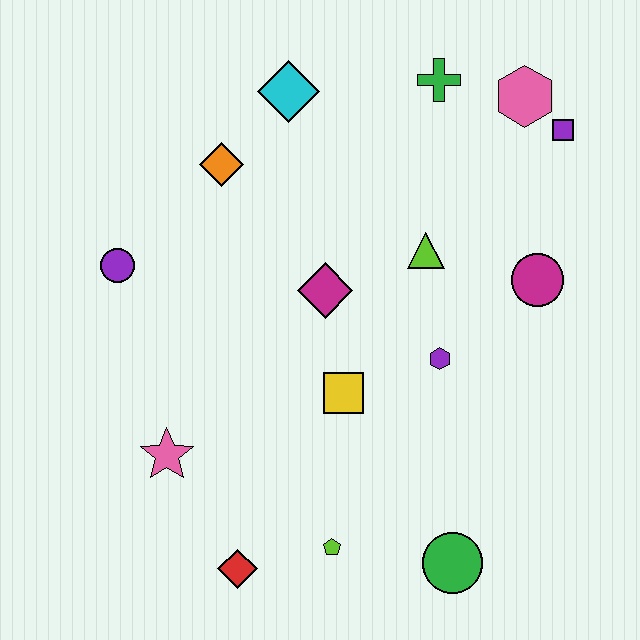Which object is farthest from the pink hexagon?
The red diamond is farthest from the pink hexagon.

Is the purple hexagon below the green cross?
Yes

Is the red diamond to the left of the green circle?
Yes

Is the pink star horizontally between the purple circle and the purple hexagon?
Yes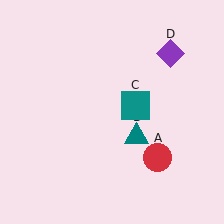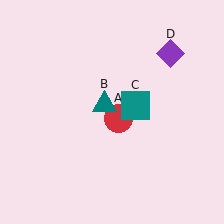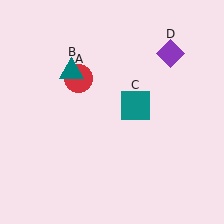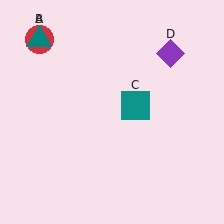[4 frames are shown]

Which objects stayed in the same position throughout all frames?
Teal square (object C) and purple diamond (object D) remained stationary.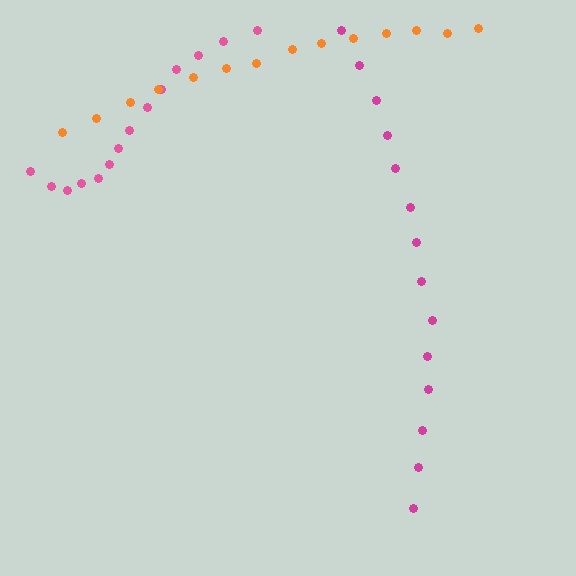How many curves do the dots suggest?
There are 3 distinct paths.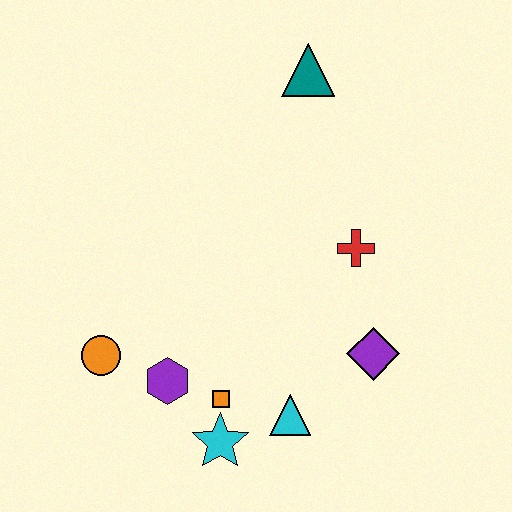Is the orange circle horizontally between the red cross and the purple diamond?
No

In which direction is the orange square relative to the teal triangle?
The orange square is below the teal triangle.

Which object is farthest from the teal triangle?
The cyan star is farthest from the teal triangle.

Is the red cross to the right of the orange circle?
Yes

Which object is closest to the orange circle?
The purple hexagon is closest to the orange circle.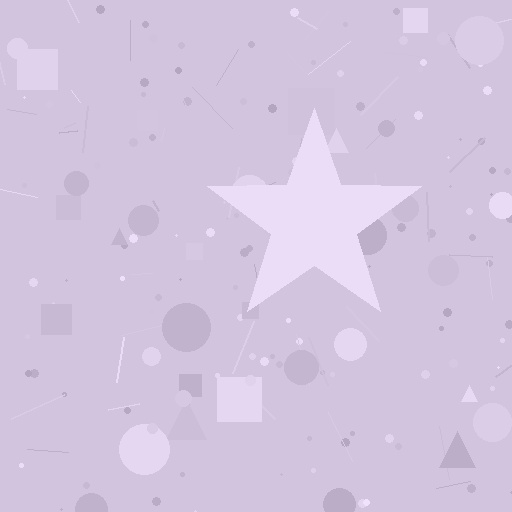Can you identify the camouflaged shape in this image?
The camouflaged shape is a star.